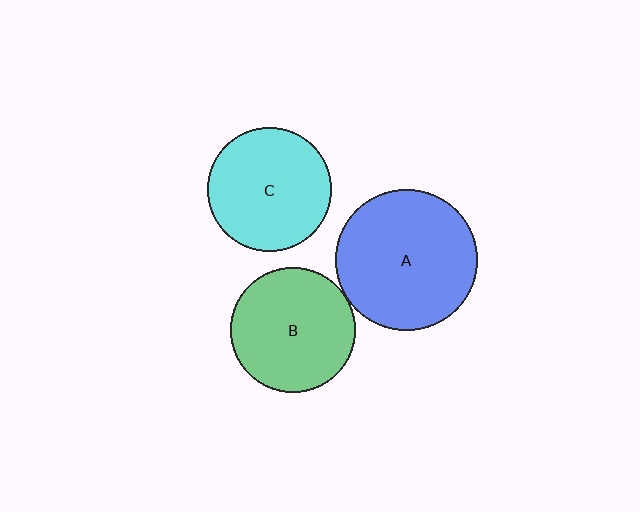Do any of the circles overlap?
No, none of the circles overlap.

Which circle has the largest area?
Circle A (blue).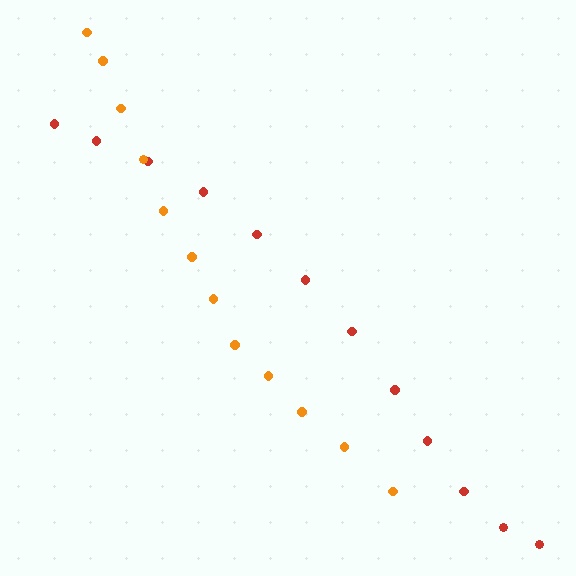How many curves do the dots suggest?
There are 2 distinct paths.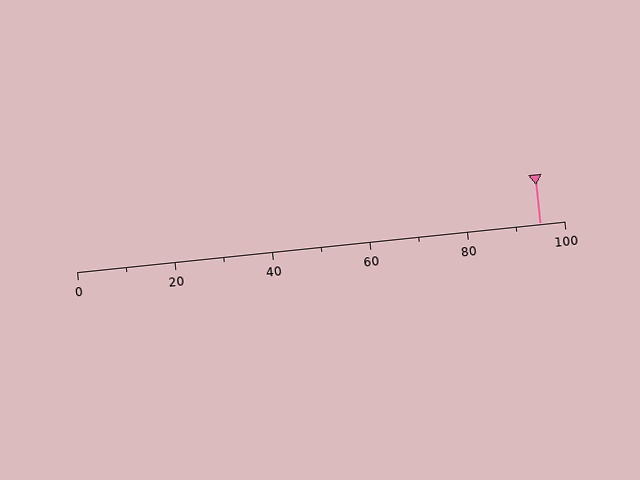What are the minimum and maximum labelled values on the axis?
The axis runs from 0 to 100.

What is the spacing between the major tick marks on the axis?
The major ticks are spaced 20 apart.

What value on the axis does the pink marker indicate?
The marker indicates approximately 95.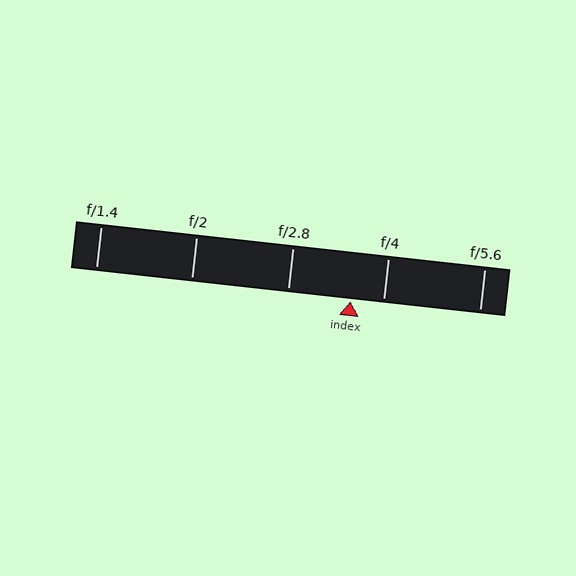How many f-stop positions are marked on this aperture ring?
There are 5 f-stop positions marked.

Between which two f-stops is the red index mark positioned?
The index mark is between f/2.8 and f/4.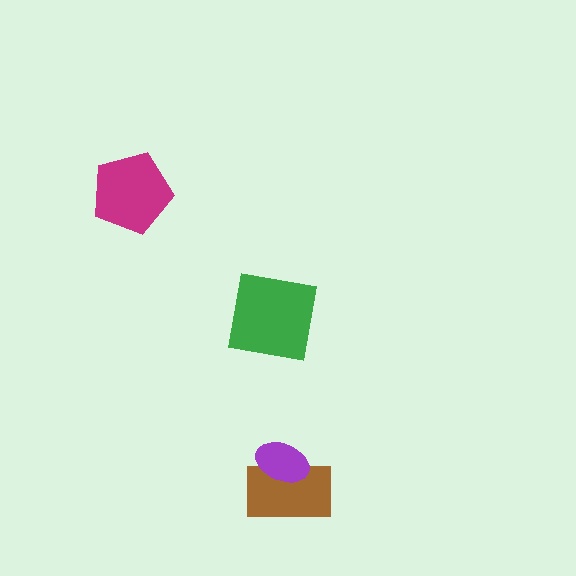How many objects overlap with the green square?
0 objects overlap with the green square.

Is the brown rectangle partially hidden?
Yes, it is partially covered by another shape.